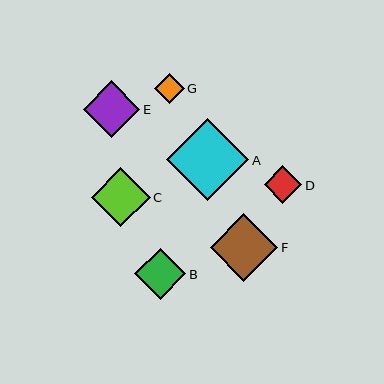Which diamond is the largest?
Diamond A is the largest with a size of approximately 83 pixels.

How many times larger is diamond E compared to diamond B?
Diamond E is approximately 1.1 times the size of diamond B.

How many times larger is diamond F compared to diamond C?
Diamond F is approximately 1.1 times the size of diamond C.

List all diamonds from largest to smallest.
From largest to smallest: A, F, C, E, B, D, G.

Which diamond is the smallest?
Diamond G is the smallest with a size of approximately 30 pixels.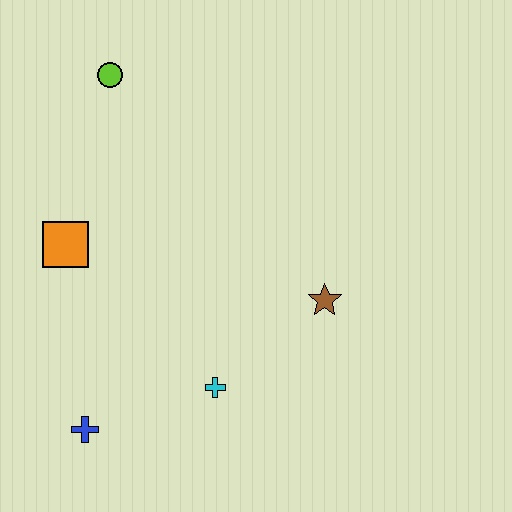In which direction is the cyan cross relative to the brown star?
The cyan cross is to the left of the brown star.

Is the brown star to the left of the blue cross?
No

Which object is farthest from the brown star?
The lime circle is farthest from the brown star.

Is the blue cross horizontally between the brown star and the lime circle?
No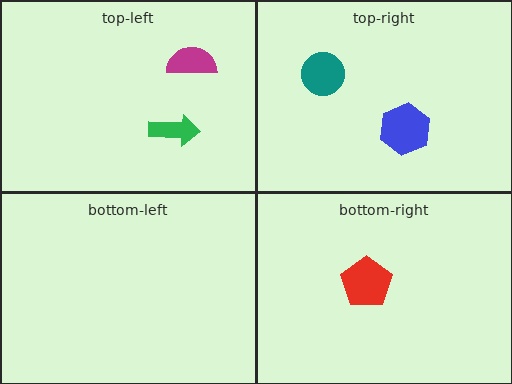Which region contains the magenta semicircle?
The top-left region.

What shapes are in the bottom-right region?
The red pentagon.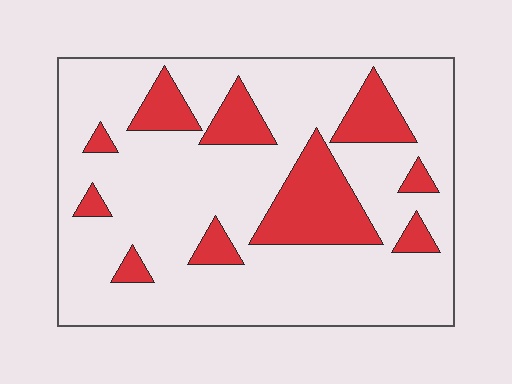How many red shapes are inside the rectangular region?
10.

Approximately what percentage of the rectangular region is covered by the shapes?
Approximately 20%.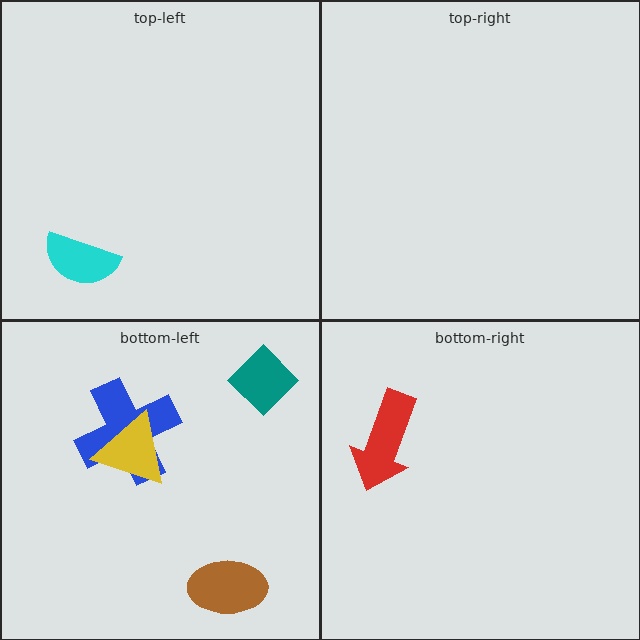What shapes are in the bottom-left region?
The blue cross, the teal diamond, the yellow triangle, the brown ellipse.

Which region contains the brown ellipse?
The bottom-left region.